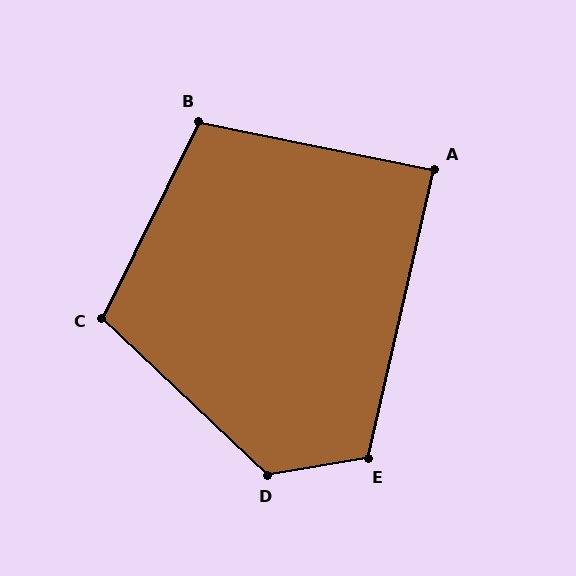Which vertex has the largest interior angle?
D, at approximately 127 degrees.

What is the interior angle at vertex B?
Approximately 105 degrees (obtuse).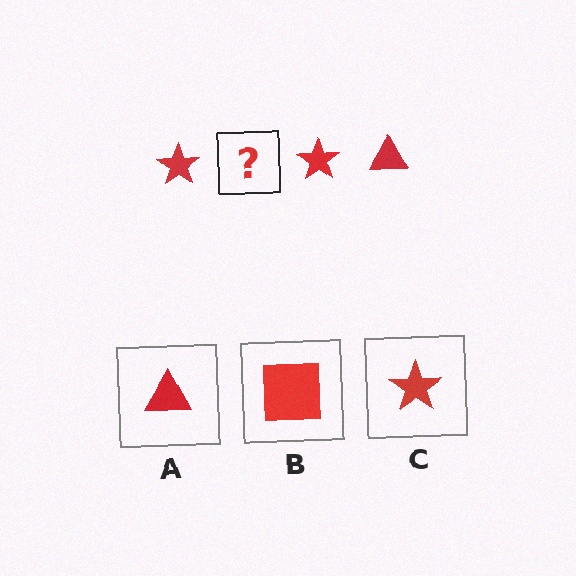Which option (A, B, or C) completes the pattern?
A.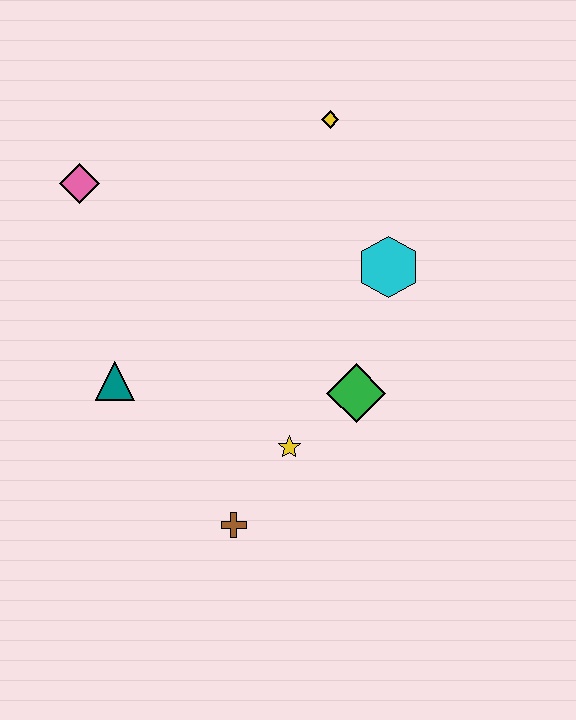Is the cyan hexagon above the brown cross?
Yes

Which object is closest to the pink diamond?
The teal triangle is closest to the pink diamond.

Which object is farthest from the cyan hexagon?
The pink diamond is farthest from the cyan hexagon.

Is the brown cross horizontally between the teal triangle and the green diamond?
Yes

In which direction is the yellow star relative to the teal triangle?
The yellow star is to the right of the teal triangle.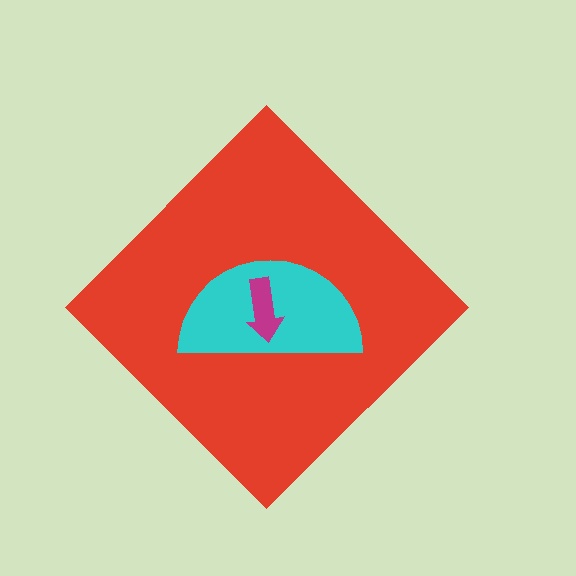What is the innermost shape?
The magenta arrow.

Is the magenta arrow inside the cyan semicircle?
Yes.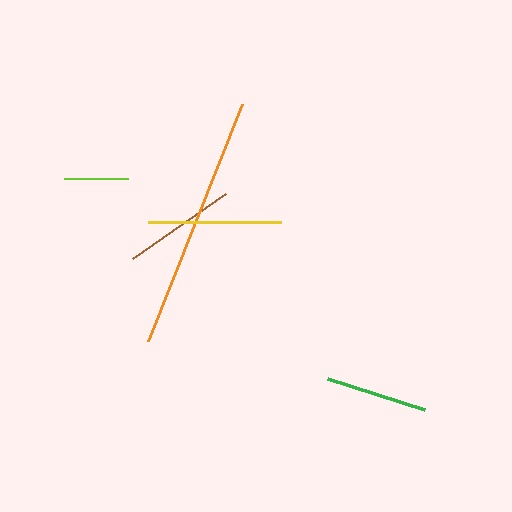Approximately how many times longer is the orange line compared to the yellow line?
The orange line is approximately 1.9 times the length of the yellow line.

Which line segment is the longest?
The orange line is the longest at approximately 255 pixels.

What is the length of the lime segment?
The lime segment is approximately 64 pixels long.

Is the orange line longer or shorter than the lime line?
The orange line is longer than the lime line.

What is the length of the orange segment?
The orange segment is approximately 255 pixels long.